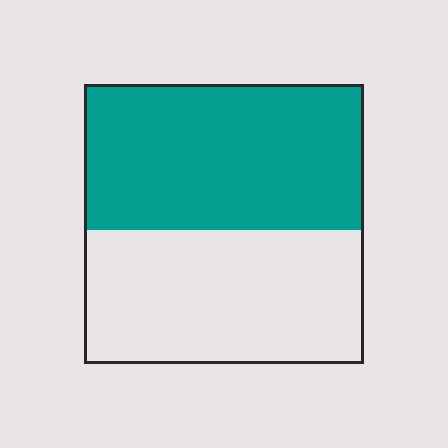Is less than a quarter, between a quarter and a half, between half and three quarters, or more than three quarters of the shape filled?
Between half and three quarters.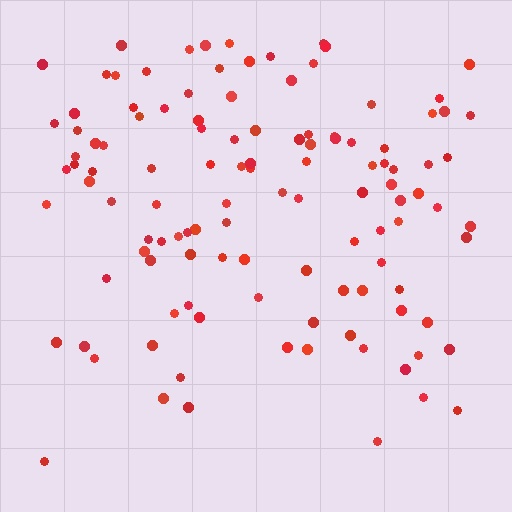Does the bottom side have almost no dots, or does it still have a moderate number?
Still a moderate number, just noticeably fewer than the top.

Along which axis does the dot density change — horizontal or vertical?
Vertical.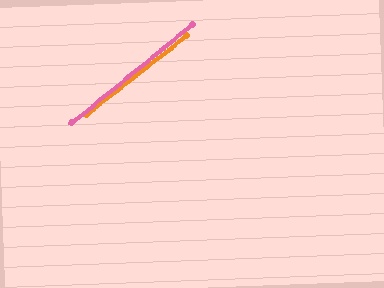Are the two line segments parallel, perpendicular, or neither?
Parallel — their directions differ by only 1.2°.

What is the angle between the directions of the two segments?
Approximately 1 degree.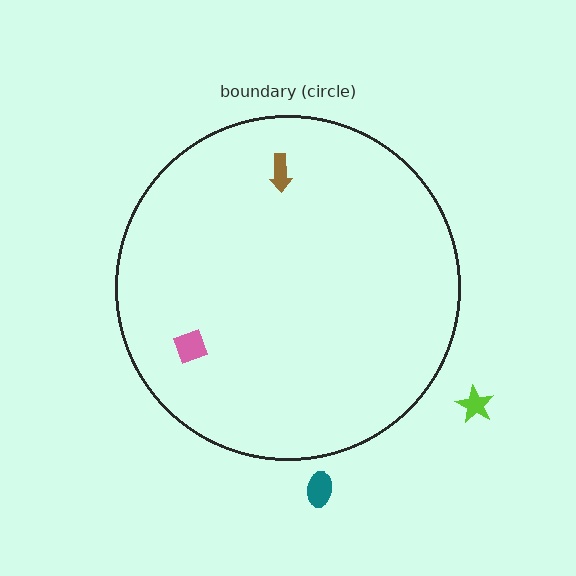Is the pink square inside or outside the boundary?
Inside.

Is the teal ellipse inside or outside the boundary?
Outside.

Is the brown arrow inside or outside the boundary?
Inside.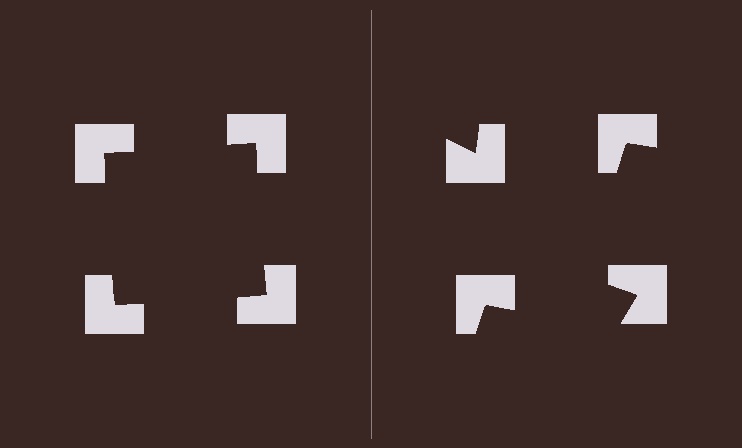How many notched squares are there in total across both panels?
8 — 4 on each side.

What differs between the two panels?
The notched squares are positioned identically on both sides; only the wedge orientations differ. On the left they align to a square; on the right they are misaligned.